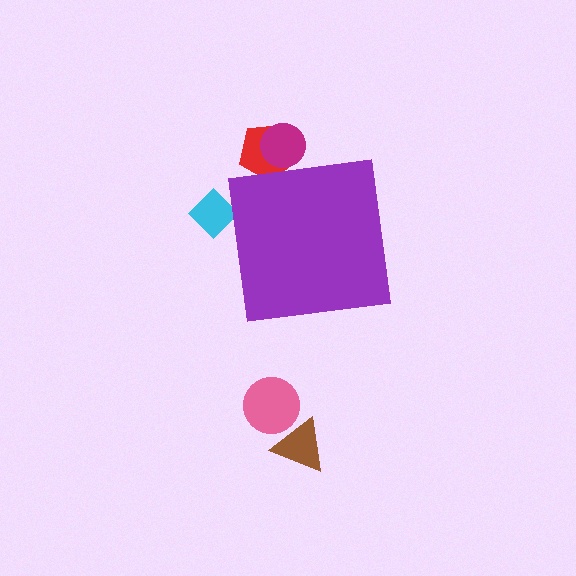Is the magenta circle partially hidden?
Yes, the magenta circle is partially hidden behind the purple square.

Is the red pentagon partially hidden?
Yes, the red pentagon is partially hidden behind the purple square.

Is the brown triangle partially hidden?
No, the brown triangle is fully visible.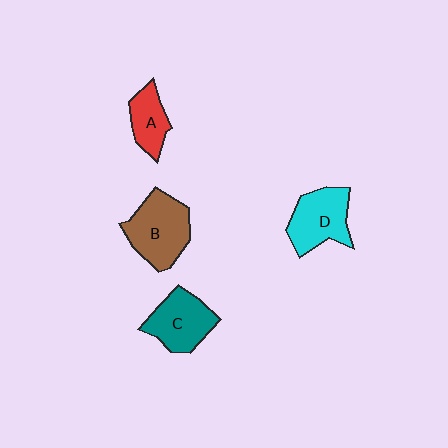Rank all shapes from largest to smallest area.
From largest to smallest: B (brown), D (cyan), C (teal), A (red).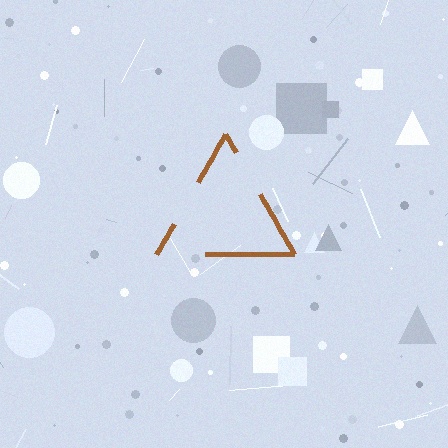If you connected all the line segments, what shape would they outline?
They would outline a triangle.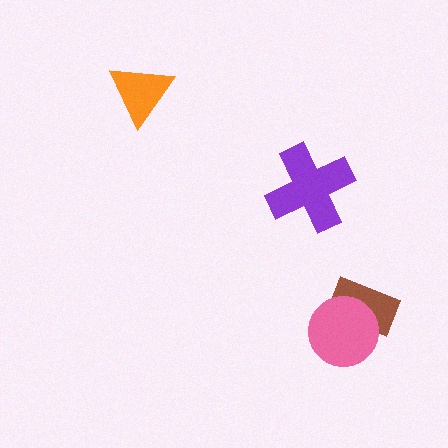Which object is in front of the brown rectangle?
The pink circle is in front of the brown rectangle.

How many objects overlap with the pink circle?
1 object overlaps with the pink circle.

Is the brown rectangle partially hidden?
Yes, it is partially covered by another shape.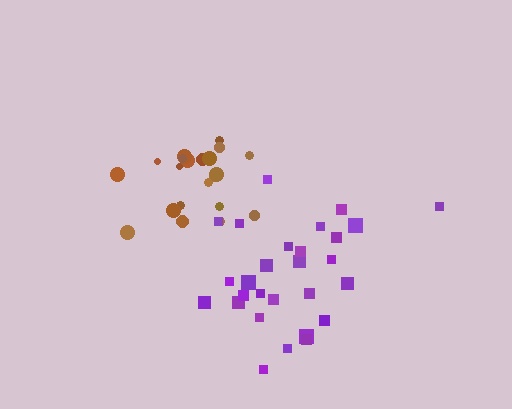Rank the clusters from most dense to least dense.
purple, brown.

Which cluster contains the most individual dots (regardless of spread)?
Purple (28).